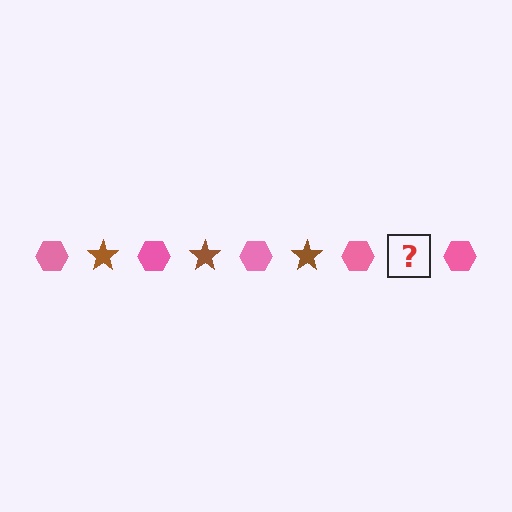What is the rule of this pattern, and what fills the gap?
The rule is that the pattern alternates between pink hexagon and brown star. The gap should be filled with a brown star.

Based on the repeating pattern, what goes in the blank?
The blank should be a brown star.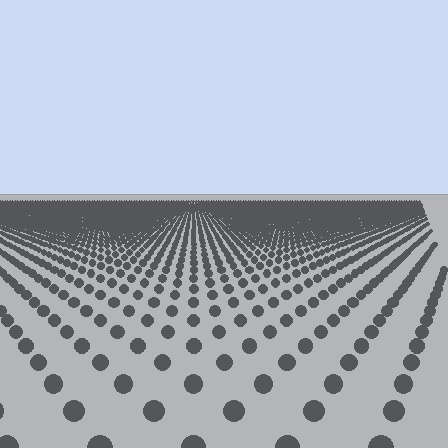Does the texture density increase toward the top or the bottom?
Density increases toward the top.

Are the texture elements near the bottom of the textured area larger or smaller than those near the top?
Larger. Near the bottom, elements are closer to the viewer and appear at a bigger on-screen size.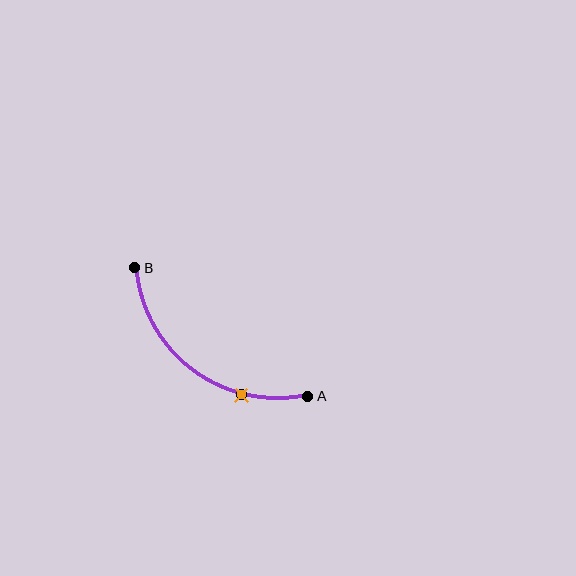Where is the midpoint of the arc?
The arc midpoint is the point on the curve farthest from the straight line joining A and B. It sits below and to the left of that line.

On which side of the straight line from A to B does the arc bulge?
The arc bulges below and to the left of the straight line connecting A and B.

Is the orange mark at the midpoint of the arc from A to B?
No. The orange mark lies on the arc but is closer to endpoint A. The arc midpoint would be at the point on the curve equidistant along the arc from both A and B.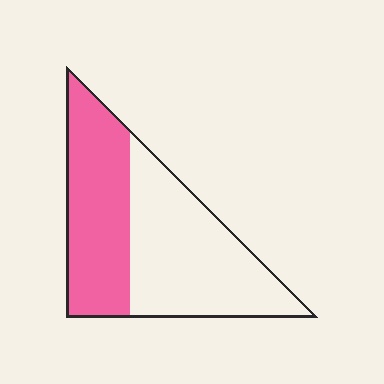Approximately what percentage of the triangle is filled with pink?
Approximately 45%.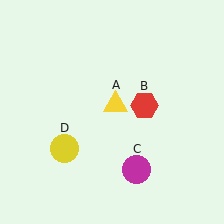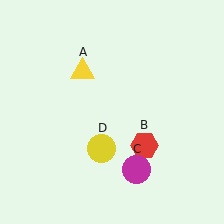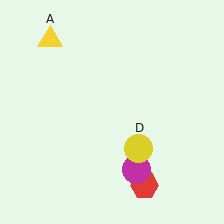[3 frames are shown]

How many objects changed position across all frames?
3 objects changed position: yellow triangle (object A), red hexagon (object B), yellow circle (object D).